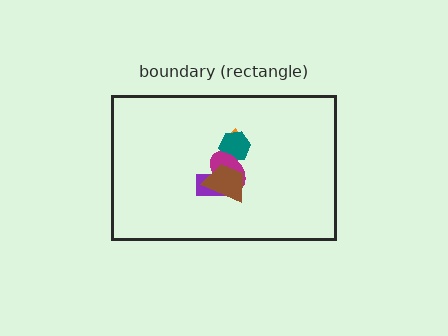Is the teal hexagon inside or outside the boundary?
Inside.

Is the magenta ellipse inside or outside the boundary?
Inside.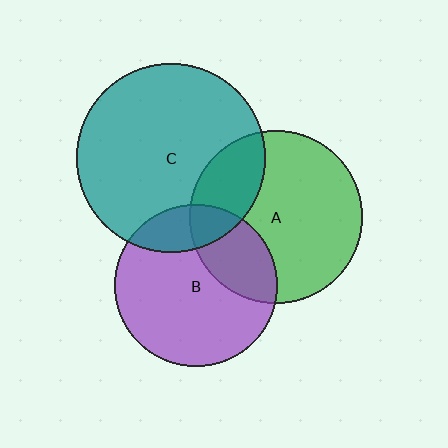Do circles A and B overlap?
Yes.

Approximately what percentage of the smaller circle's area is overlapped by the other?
Approximately 25%.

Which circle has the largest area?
Circle C (teal).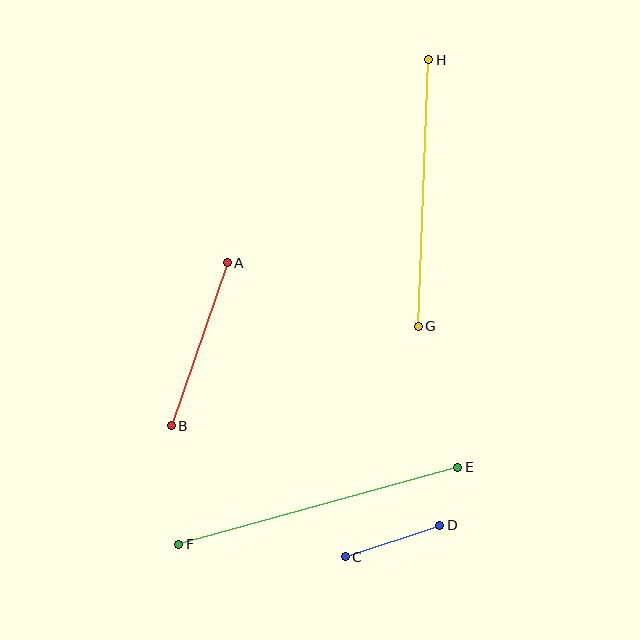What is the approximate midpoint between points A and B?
The midpoint is at approximately (199, 344) pixels.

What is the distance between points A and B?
The distance is approximately 172 pixels.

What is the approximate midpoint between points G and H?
The midpoint is at approximately (423, 193) pixels.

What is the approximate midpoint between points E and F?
The midpoint is at approximately (318, 506) pixels.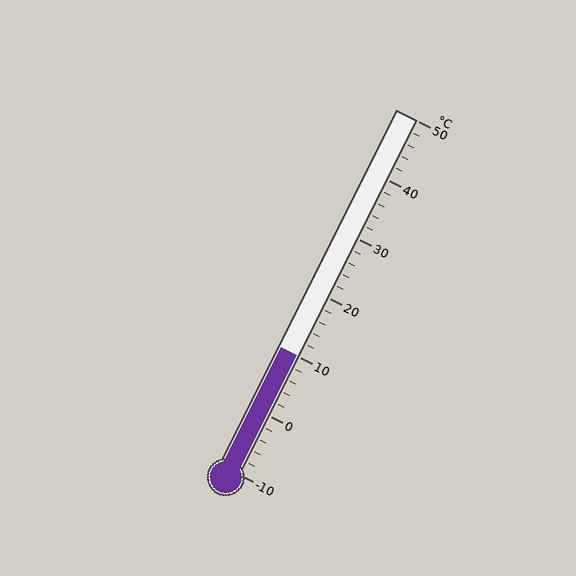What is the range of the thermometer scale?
The thermometer scale ranges from -10°C to 50°C.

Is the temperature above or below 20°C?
The temperature is below 20°C.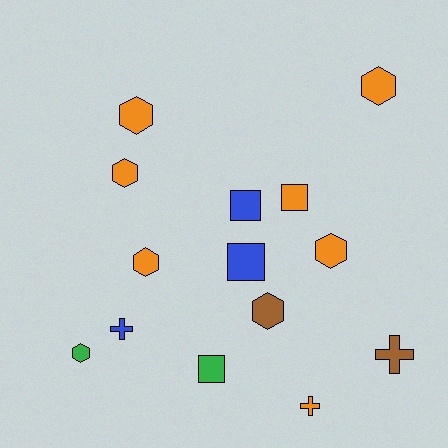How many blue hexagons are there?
There are no blue hexagons.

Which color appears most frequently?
Orange, with 7 objects.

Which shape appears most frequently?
Hexagon, with 7 objects.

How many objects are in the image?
There are 14 objects.